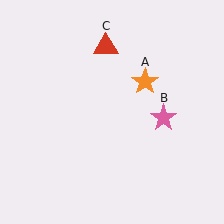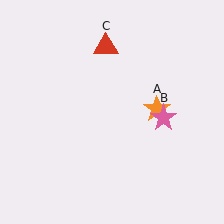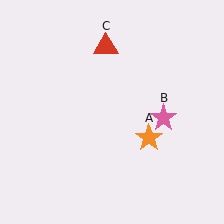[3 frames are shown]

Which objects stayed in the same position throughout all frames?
Pink star (object B) and red triangle (object C) remained stationary.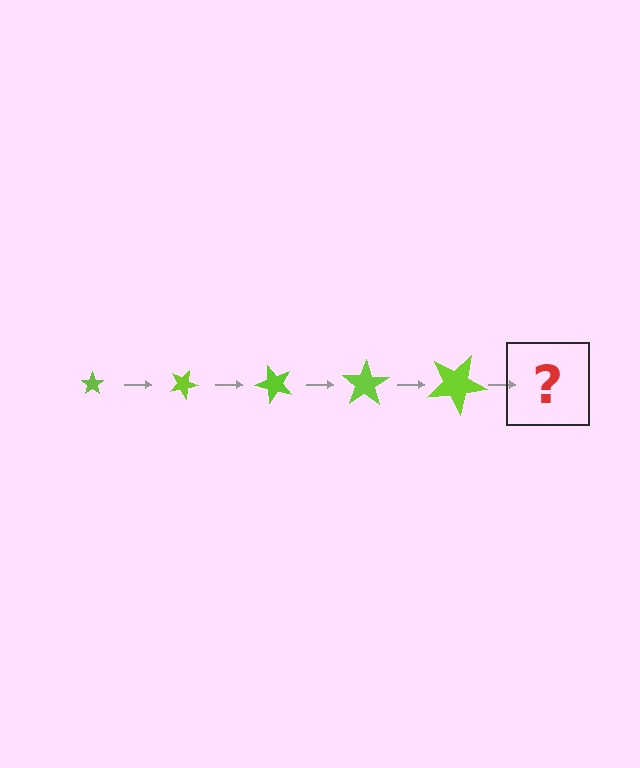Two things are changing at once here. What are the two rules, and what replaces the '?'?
The two rules are that the star grows larger each step and it rotates 25 degrees each step. The '?' should be a star, larger than the previous one and rotated 125 degrees from the start.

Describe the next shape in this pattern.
It should be a star, larger than the previous one and rotated 125 degrees from the start.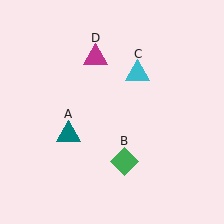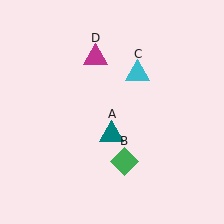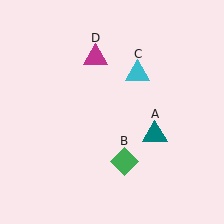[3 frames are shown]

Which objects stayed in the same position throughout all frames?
Green diamond (object B) and cyan triangle (object C) and magenta triangle (object D) remained stationary.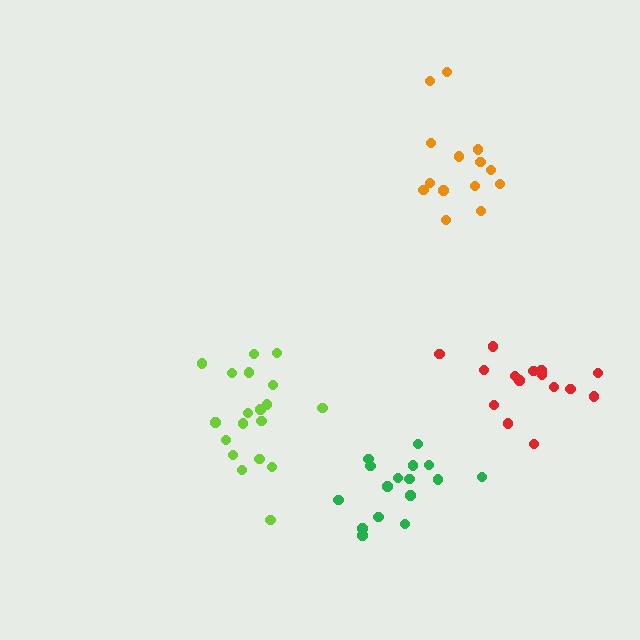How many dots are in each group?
Group 1: 19 dots, Group 2: 16 dots, Group 3: 14 dots, Group 4: 15 dots (64 total).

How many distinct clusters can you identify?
There are 4 distinct clusters.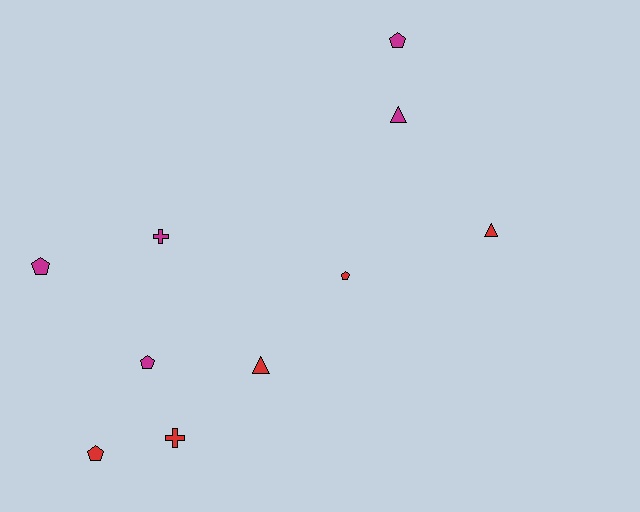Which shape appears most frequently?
Pentagon, with 5 objects.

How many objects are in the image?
There are 10 objects.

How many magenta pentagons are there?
There are 3 magenta pentagons.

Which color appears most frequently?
Magenta, with 5 objects.